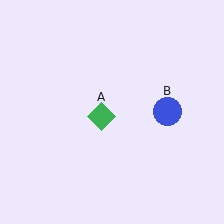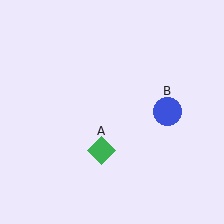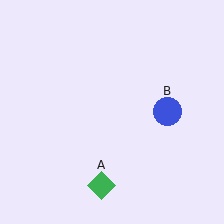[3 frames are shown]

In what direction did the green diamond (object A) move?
The green diamond (object A) moved down.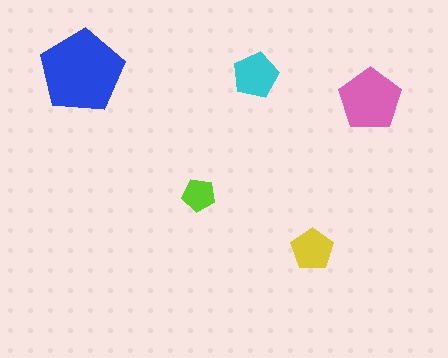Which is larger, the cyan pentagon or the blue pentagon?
The blue one.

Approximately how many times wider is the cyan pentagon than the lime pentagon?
About 1.5 times wider.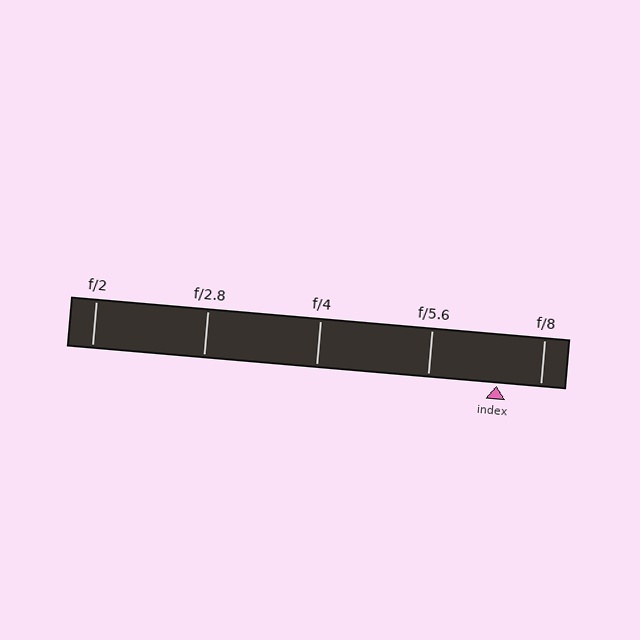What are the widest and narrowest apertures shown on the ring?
The widest aperture shown is f/2 and the narrowest is f/8.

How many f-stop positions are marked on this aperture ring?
There are 5 f-stop positions marked.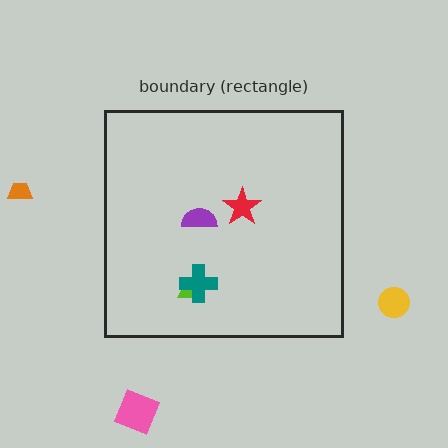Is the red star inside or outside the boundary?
Inside.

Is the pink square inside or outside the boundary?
Outside.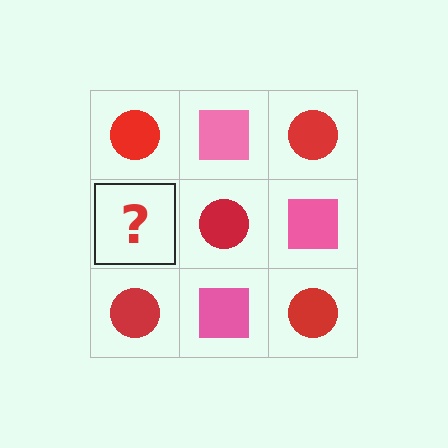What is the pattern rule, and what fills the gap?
The rule is that it alternates red circle and pink square in a checkerboard pattern. The gap should be filled with a pink square.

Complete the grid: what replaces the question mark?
The question mark should be replaced with a pink square.